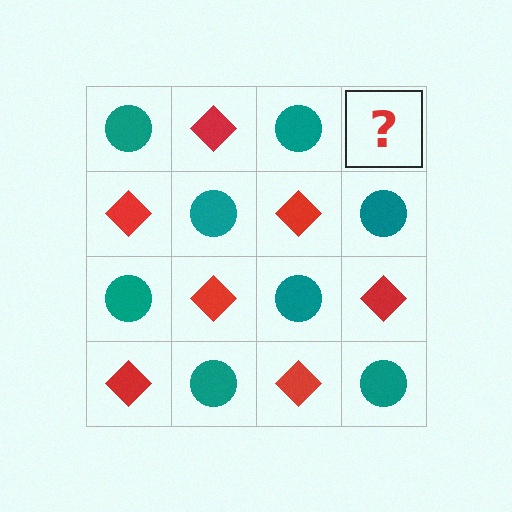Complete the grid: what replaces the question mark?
The question mark should be replaced with a red diamond.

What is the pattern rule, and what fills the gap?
The rule is that it alternates teal circle and red diamond in a checkerboard pattern. The gap should be filled with a red diamond.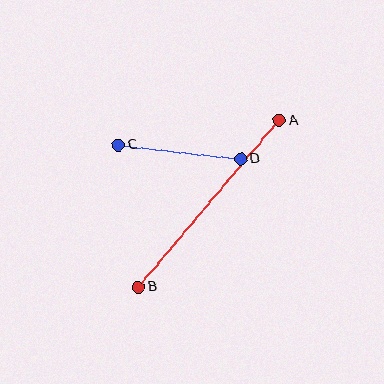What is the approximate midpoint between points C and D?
The midpoint is at approximately (179, 152) pixels.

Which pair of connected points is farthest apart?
Points A and B are farthest apart.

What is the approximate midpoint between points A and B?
The midpoint is at approximately (209, 204) pixels.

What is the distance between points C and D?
The distance is approximately 123 pixels.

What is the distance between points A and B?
The distance is approximately 218 pixels.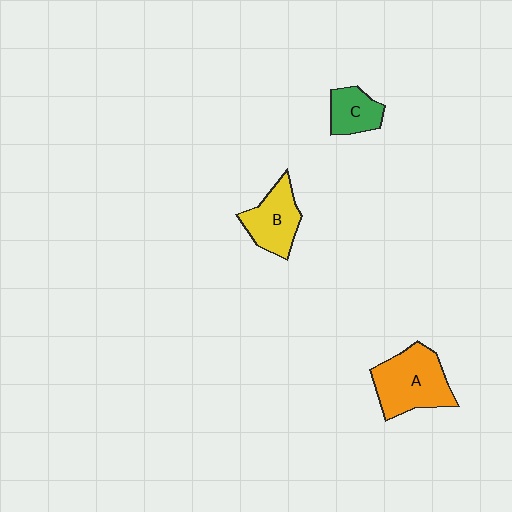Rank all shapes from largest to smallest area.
From largest to smallest: A (orange), B (yellow), C (green).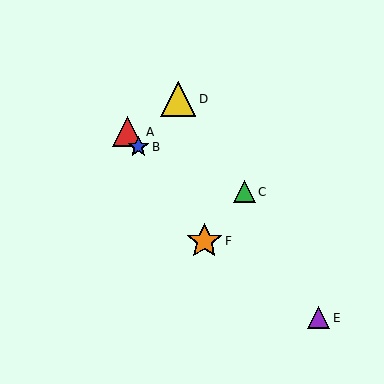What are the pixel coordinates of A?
Object A is at (128, 132).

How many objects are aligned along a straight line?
3 objects (A, B, F) are aligned along a straight line.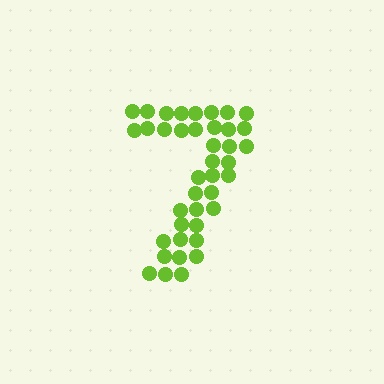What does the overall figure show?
The overall figure shows the digit 7.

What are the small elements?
The small elements are circles.